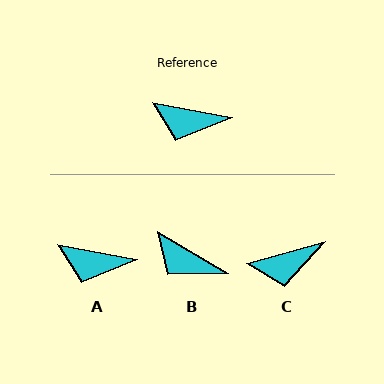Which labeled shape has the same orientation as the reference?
A.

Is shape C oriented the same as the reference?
No, it is off by about 27 degrees.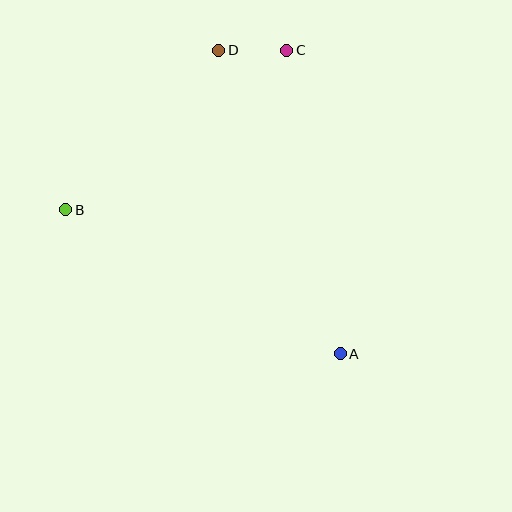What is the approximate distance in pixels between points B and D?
The distance between B and D is approximately 221 pixels.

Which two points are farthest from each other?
Points A and D are farthest from each other.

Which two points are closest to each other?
Points C and D are closest to each other.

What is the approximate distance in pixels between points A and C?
The distance between A and C is approximately 308 pixels.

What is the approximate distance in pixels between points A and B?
The distance between A and B is approximately 310 pixels.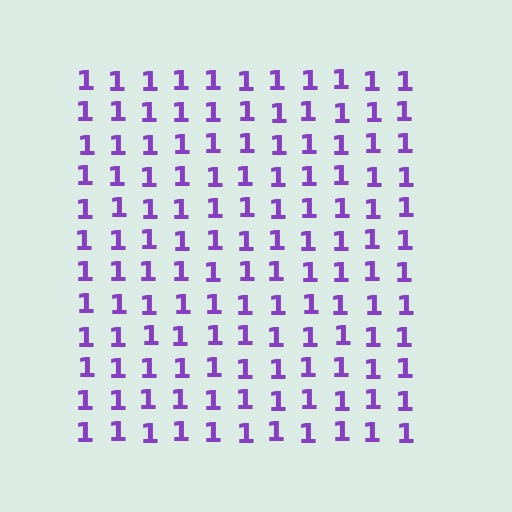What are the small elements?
The small elements are digit 1's.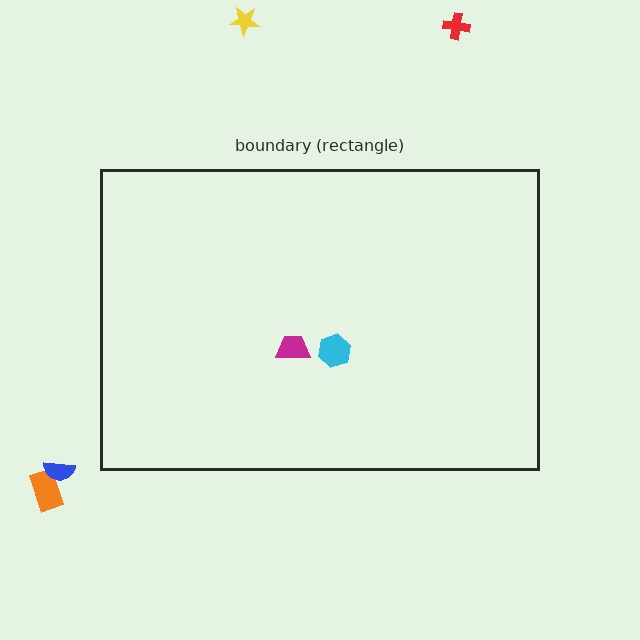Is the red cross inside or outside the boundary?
Outside.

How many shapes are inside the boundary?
2 inside, 4 outside.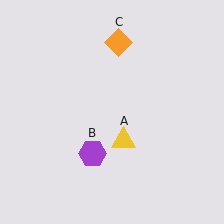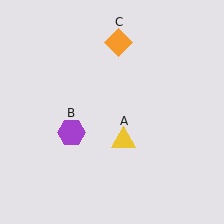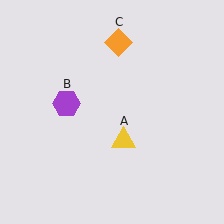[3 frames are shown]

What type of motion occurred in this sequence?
The purple hexagon (object B) rotated clockwise around the center of the scene.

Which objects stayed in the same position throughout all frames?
Yellow triangle (object A) and orange diamond (object C) remained stationary.